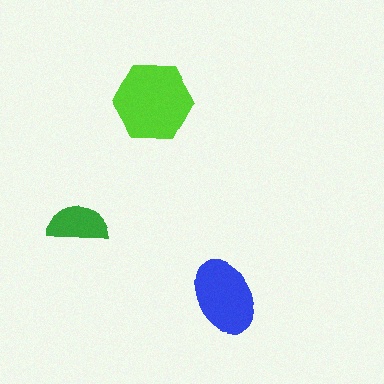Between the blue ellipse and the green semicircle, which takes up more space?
The blue ellipse.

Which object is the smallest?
The green semicircle.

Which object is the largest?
The lime hexagon.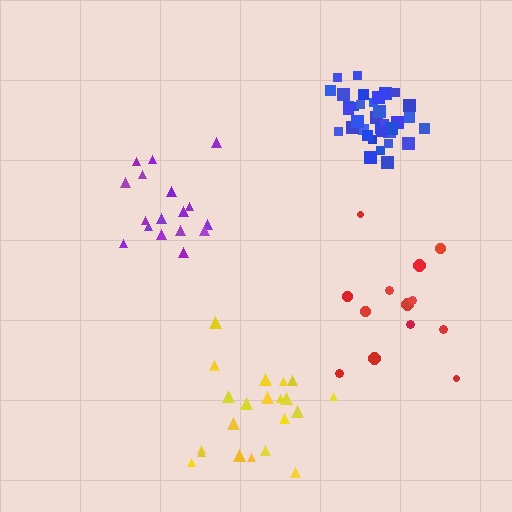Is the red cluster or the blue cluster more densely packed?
Blue.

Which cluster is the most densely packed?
Blue.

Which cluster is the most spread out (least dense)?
Red.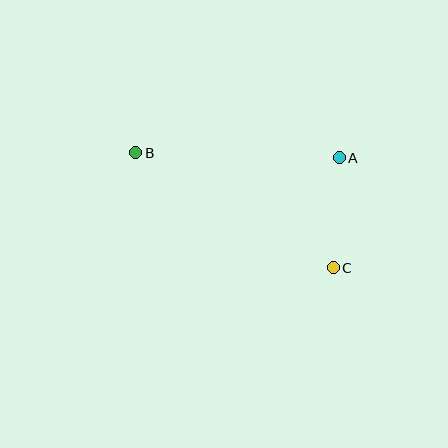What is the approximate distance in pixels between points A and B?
The distance between A and B is approximately 204 pixels.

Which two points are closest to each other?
Points A and C are closest to each other.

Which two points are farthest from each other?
Points B and C are farthest from each other.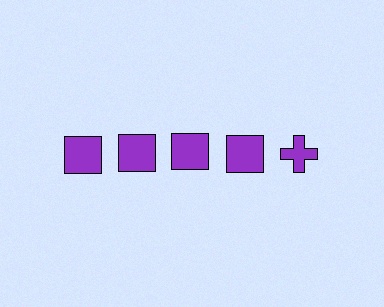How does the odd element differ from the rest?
It has a different shape: cross instead of square.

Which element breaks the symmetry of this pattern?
The purple cross in the top row, rightmost column breaks the symmetry. All other shapes are purple squares.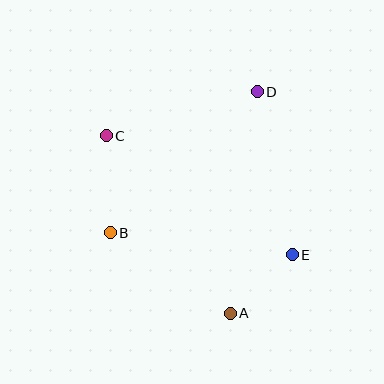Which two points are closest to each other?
Points A and E are closest to each other.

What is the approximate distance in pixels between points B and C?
The distance between B and C is approximately 97 pixels.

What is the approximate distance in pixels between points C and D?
The distance between C and D is approximately 157 pixels.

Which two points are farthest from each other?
Points A and D are farthest from each other.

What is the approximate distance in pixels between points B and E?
The distance between B and E is approximately 183 pixels.